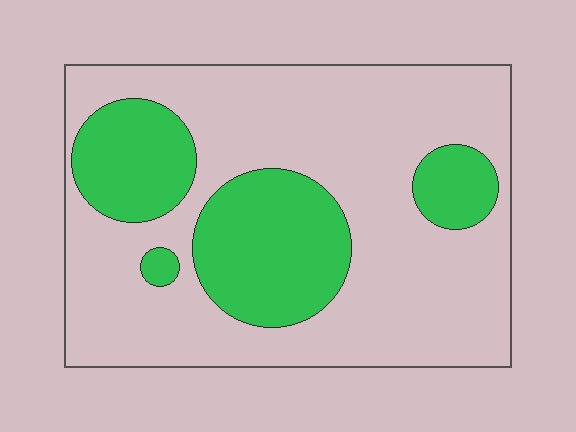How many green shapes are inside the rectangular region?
4.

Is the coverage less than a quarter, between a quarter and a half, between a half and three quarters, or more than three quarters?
Between a quarter and a half.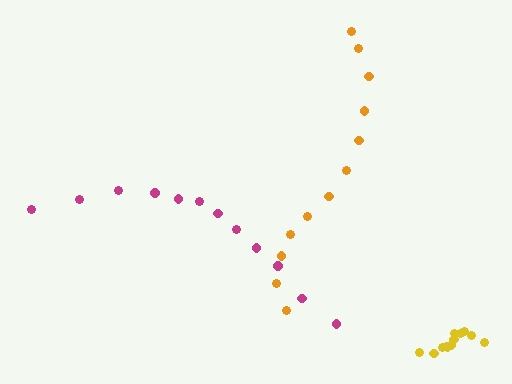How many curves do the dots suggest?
There are 3 distinct paths.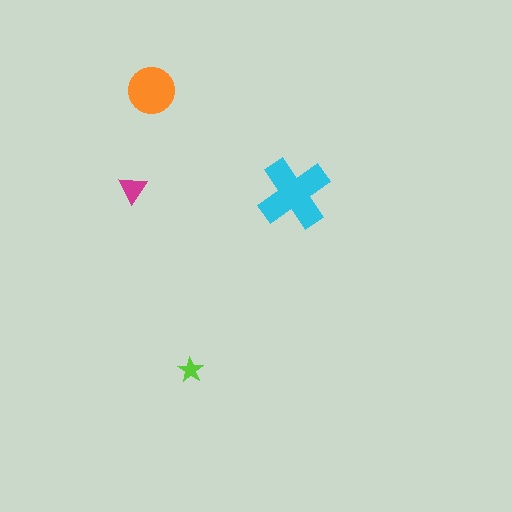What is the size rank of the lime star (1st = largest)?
4th.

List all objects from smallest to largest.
The lime star, the magenta triangle, the orange circle, the cyan cross.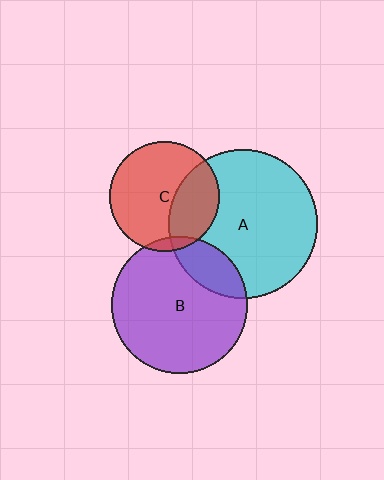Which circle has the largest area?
Circle A (cyan).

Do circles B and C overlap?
Yes.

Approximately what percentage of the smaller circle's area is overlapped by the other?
Approximately 5%.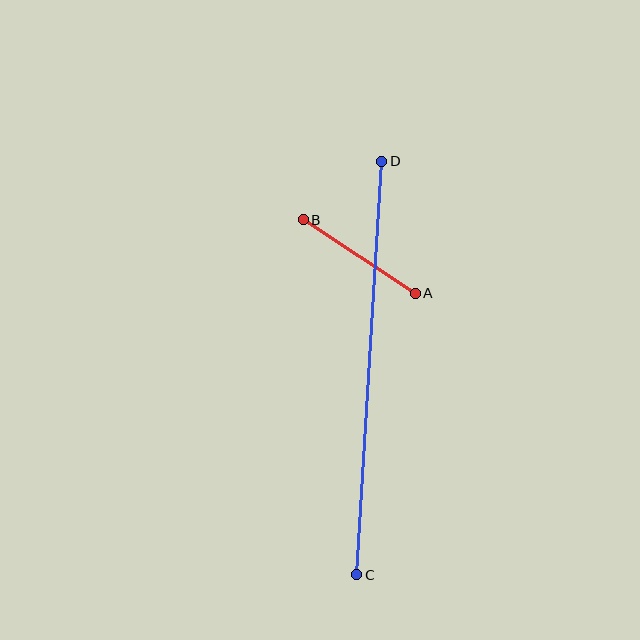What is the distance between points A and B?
The distance is approximately 134 pixels.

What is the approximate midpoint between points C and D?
The midpoint is at approximately (369, 368) pixels.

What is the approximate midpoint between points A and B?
The midpoint is at approximately (359, 257) pixels.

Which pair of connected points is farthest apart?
Points C and D are farthest apart.